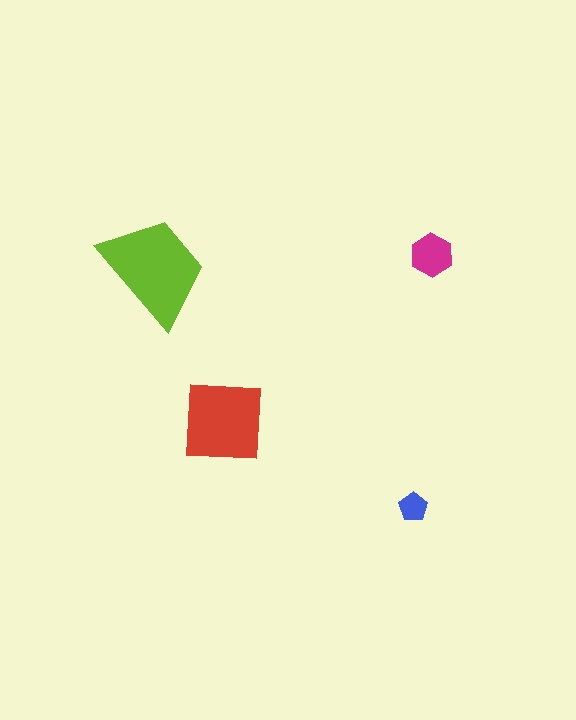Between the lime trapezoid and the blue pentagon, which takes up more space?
The lime trapezoid.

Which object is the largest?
The lime trapezoid.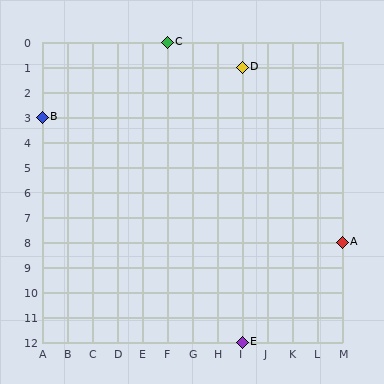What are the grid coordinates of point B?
Point B is at grid coordinates (A, 3).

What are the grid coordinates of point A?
Point A is at grid coordinates (M, 8).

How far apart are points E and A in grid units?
Points E and A are 4 columns and 4 rows apart (about 5.7 grid units diagonally).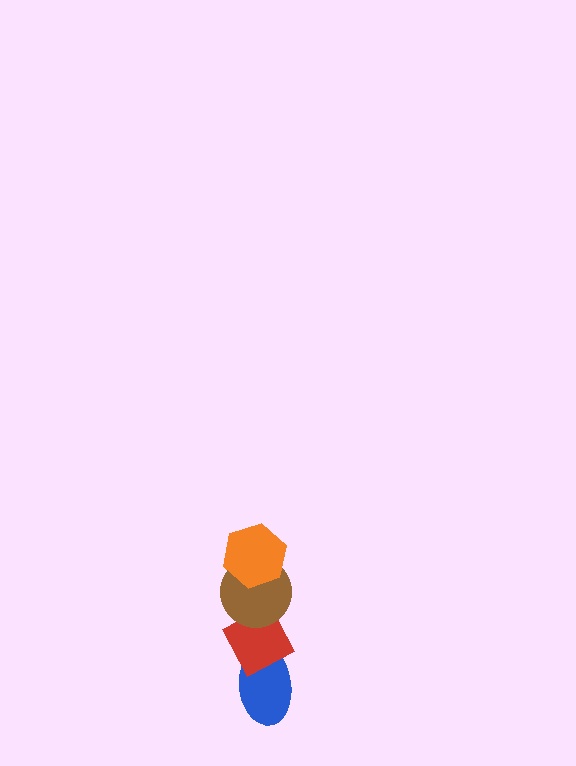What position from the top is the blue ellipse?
The blue ellipse is 4th from the top.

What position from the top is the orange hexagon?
The orange hexagon is 1st from the top.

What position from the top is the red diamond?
The red diamond is 3rd from the top.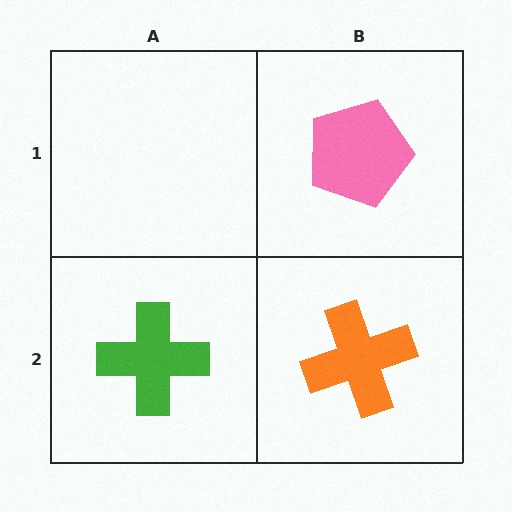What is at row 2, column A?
A green cross.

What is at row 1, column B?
A pink pentagon.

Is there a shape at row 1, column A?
No, that cell is empty.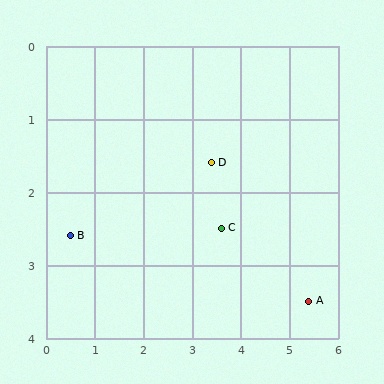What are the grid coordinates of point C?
Point C is at approximately (3.6, 2.5).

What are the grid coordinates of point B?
Point B is at approximately (0.5, 2.6).